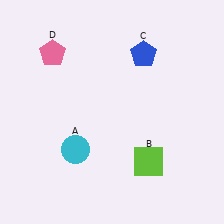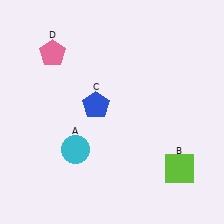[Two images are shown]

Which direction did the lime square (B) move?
The lime square (B) moved right.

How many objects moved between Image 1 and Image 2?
2 objects moved between the two images.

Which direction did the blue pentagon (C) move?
The blue pentagon (C) moved down.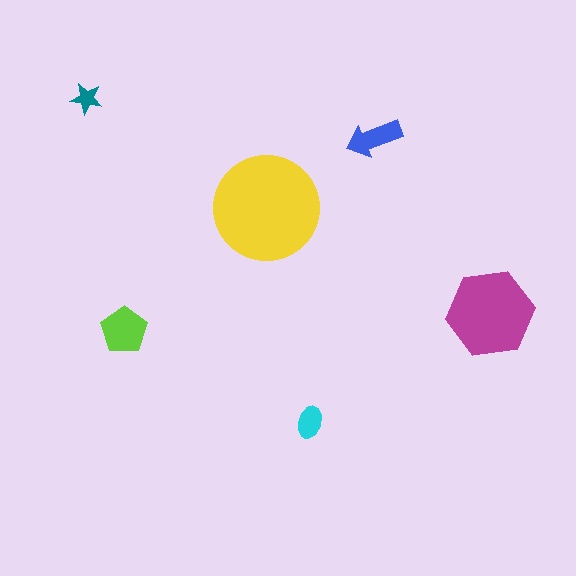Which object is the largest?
The yellow circle.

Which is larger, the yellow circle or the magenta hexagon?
The yellow circle.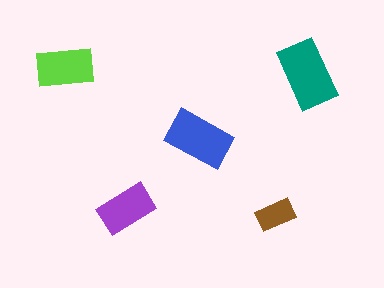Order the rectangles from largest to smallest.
the teal one, the blue one, the lime one, the purple one, the brown one.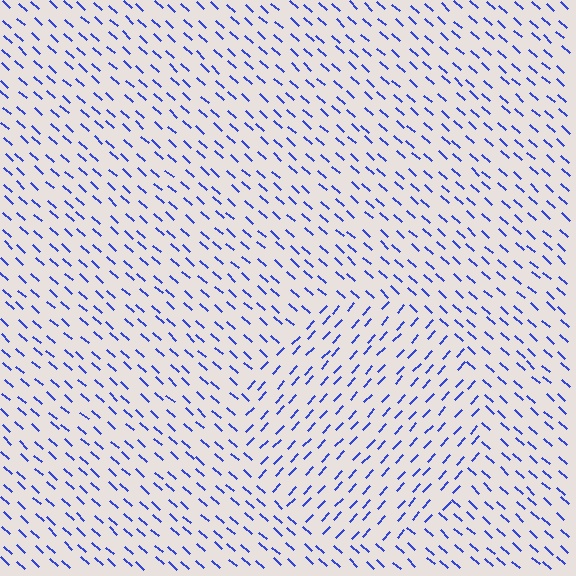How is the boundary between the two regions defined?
The boundary is defined purely by a change in line orientation (approximately 89 degrees difference). All lines are the same color and thickness.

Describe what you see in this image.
The image is filled with small blue line segments. A circle region in the image has lines oriented differently from the surrounding lines, creating a visible texture boundary.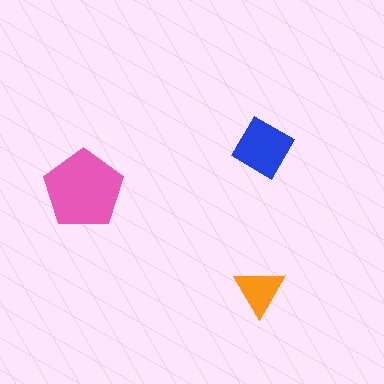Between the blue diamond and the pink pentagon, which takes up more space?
The pink pentagon.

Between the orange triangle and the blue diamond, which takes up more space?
The blue diamond.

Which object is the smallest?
The orange triangle.